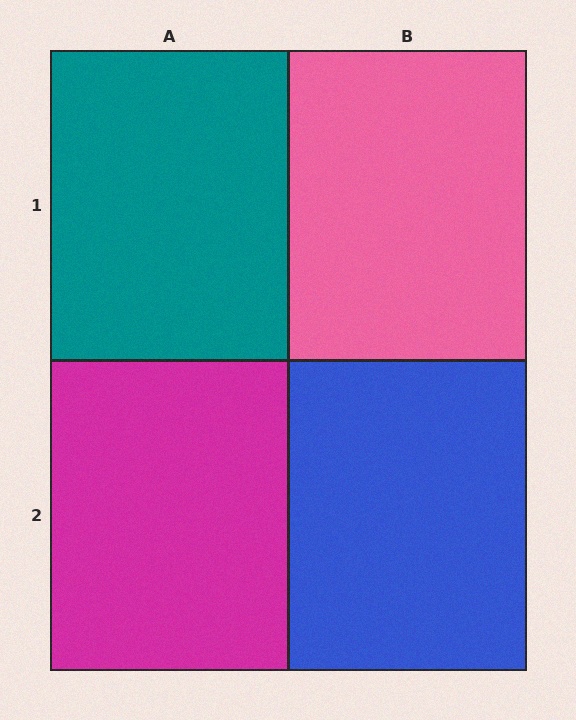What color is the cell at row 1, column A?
Teal.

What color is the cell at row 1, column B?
Pink.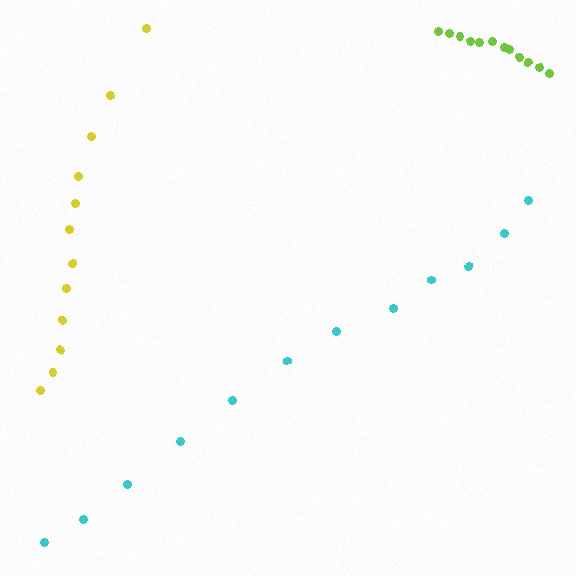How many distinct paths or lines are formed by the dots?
There are 3 distinct paths.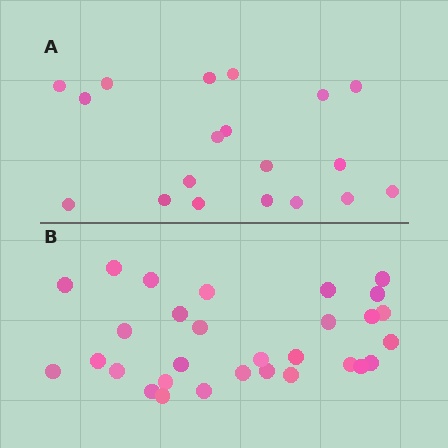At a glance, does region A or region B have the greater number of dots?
Region B (the bottom region) has more dots.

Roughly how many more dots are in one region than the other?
Region B has roughly 12 or so more dots than region A.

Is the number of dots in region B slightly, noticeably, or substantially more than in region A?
Region B has substantially more. The ratio is roughly 1.6 to 1.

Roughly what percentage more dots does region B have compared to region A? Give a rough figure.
About 60% more.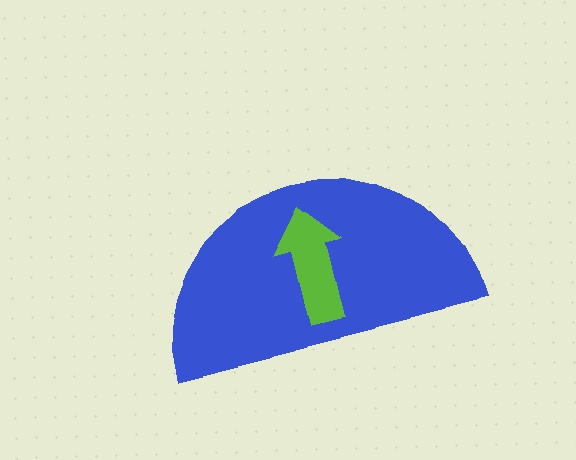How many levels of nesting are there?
2.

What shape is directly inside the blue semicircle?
The lime arrow.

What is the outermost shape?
The blue semicircle.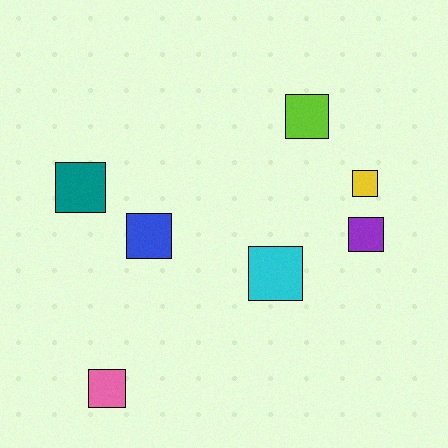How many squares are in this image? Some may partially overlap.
There are 7 squares.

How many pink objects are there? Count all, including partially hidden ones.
There is 1 pink object.